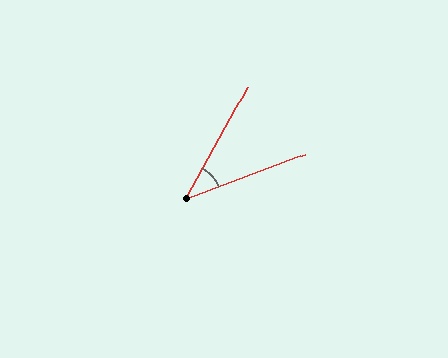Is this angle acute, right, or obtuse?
It is acute.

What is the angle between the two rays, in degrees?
Approximately 41 degrees.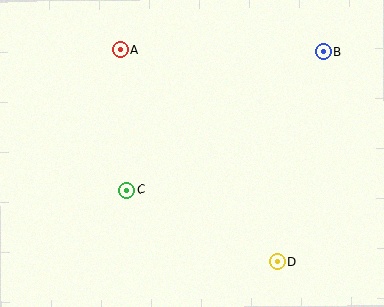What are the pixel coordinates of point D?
Point D is at (277, 262).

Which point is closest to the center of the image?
Point C at (127, 190) is closest to the center.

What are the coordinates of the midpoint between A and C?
The midpoint between A and C is at (124, 120).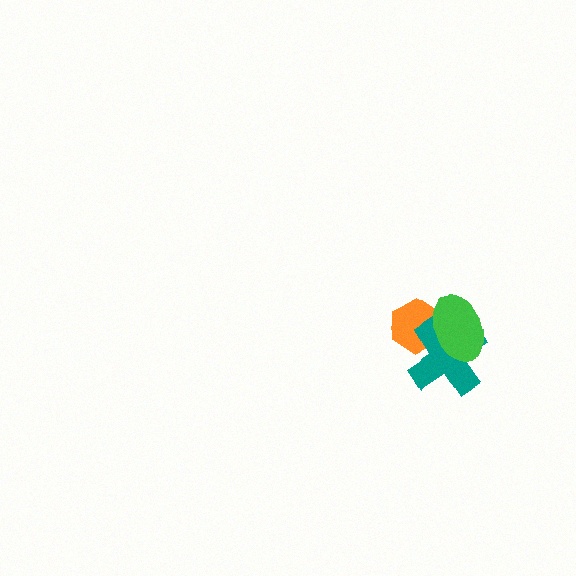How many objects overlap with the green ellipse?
2 objects overlap with the green ellipse.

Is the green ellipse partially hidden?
No, no other shape covers it.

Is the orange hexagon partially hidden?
Yes, it is partially covered by another shape.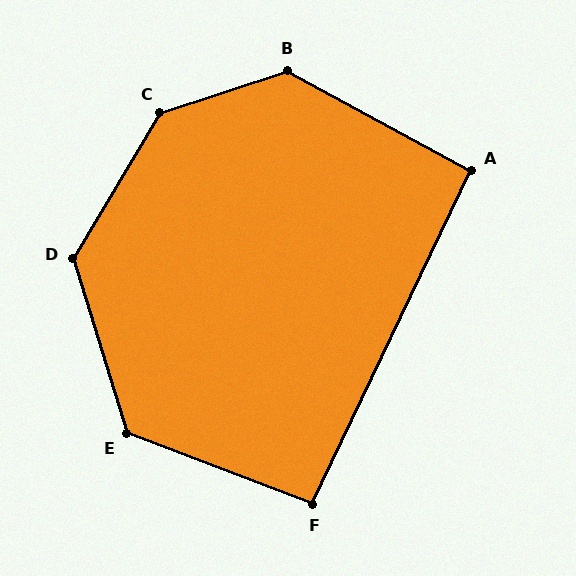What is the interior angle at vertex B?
Approximately 133 degrees (obtuse).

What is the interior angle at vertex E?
Approximately 128 degrees (obtuse).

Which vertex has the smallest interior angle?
A, at approximately 93 degrees.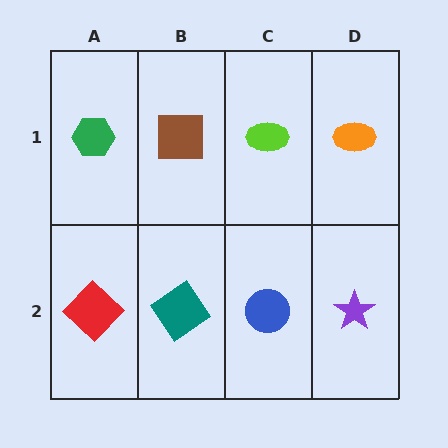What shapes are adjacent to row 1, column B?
A teal diamond (row 2, column B), a green hexagon (row 1, column A), a lime ellipse (row 1, column C).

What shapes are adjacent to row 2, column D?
An orange ellipse (row 1, column D), a blue circle (row 2, column C).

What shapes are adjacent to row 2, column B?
A brown square (row 1, column B), a red diamond (row 2, column A), a blue circle (row 2, column C).